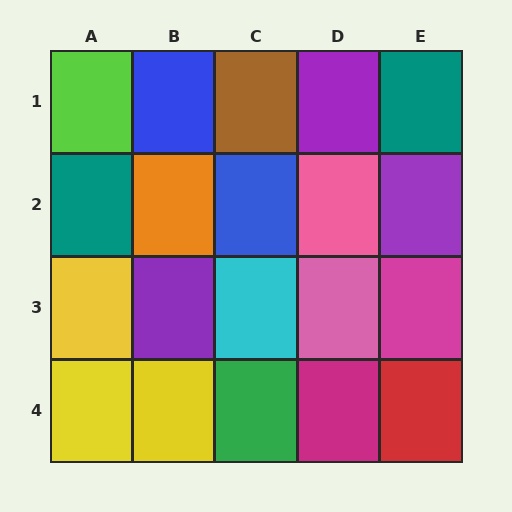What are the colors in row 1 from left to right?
Lime, blue, brown, purple, teal.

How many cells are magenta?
2 cells are magenta.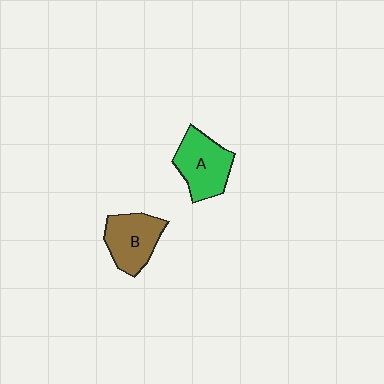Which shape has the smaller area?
Shape B (brown).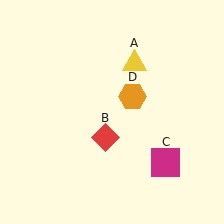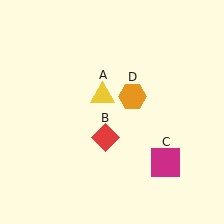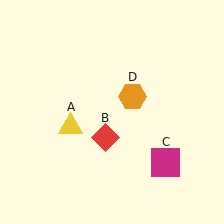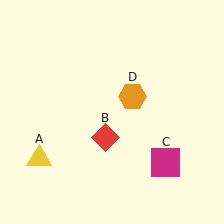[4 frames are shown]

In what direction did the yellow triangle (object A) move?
The yellow triangle (object A) moved down and to the left.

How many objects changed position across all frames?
1 object changed position: yellow triangle (object A).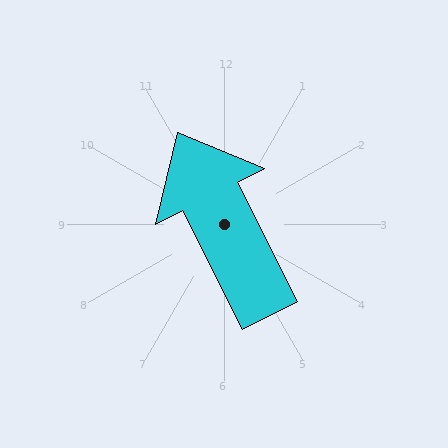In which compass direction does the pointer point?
Northwest.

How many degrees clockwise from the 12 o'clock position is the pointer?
Approximately 333 degrees.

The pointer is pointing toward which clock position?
Roughly 11 o'clock.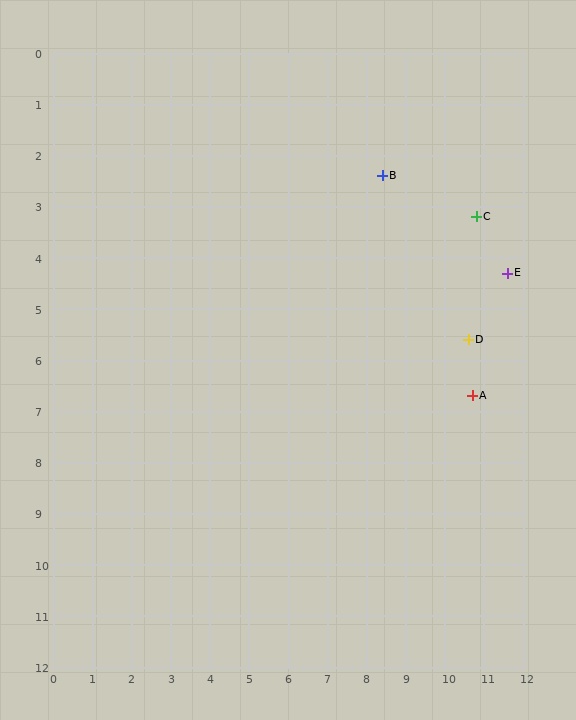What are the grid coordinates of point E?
Point E is at approximately (11.6, 4.3).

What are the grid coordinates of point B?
Point B is at approximately (8.4, 2.4).